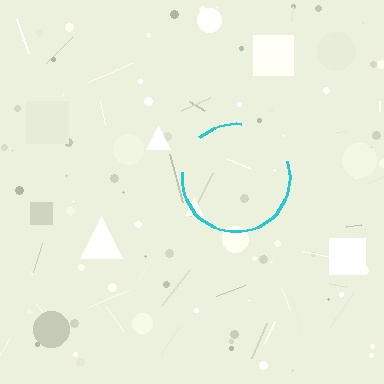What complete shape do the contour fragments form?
The contour fragments form a circle.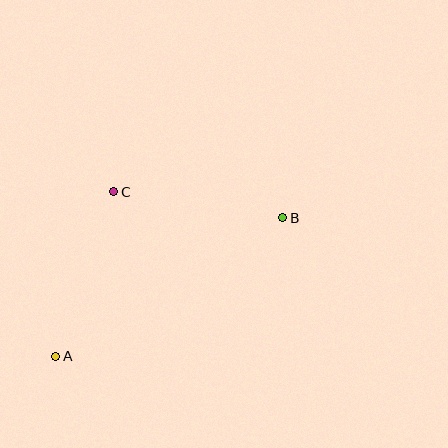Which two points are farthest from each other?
Points A and B are farthest from each other.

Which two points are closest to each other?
Points B and C are closest to each other.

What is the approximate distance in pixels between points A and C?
The distance between A and C is approximately 174 pixels.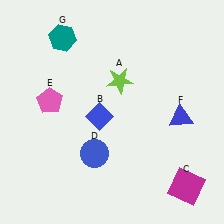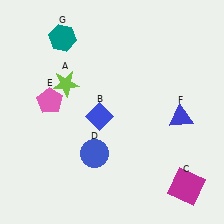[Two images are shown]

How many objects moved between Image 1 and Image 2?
1 object moved between the two images.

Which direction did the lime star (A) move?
The lime star (A) moved left.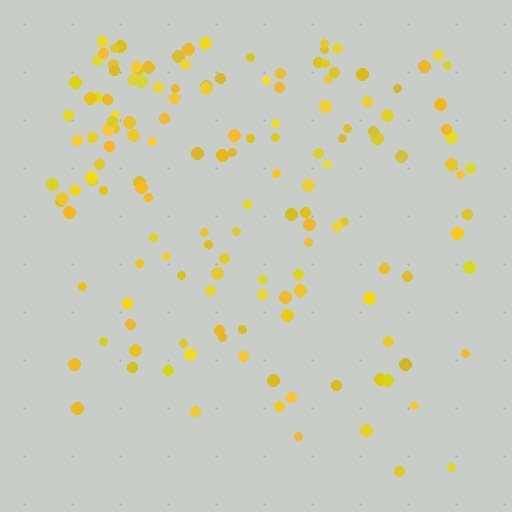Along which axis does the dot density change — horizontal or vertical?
Vertical.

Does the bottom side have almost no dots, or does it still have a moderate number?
Still a moderate number, just noticeably fewer than the top.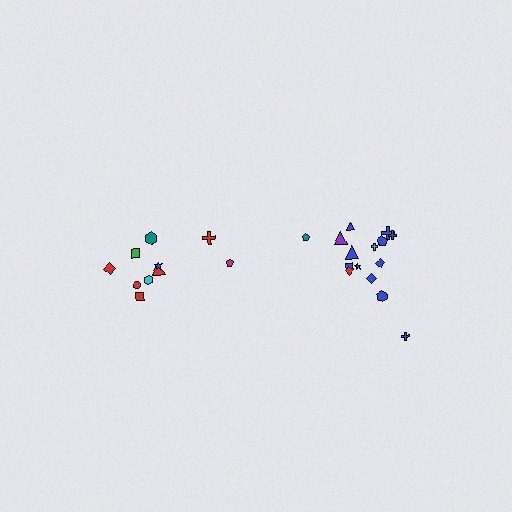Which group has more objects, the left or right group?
The right group.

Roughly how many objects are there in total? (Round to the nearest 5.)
Roughly 25 objects in total.